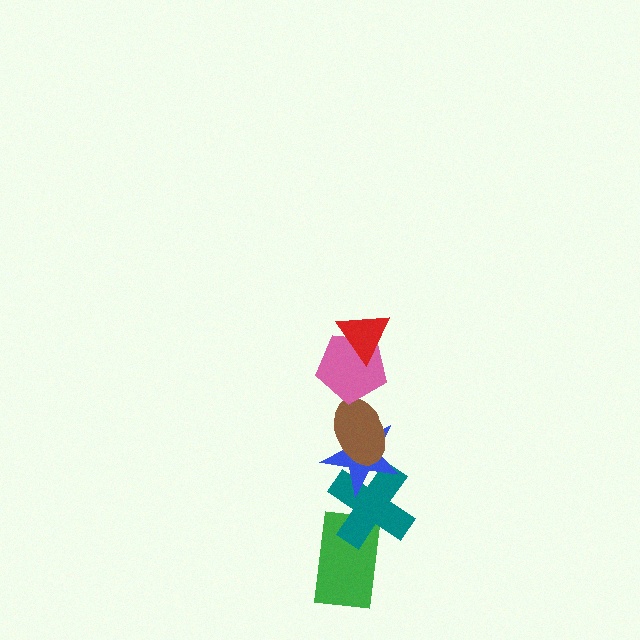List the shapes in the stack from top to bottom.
From top to bottom: the red triangle, the pink pentagon, the brown ellipse, the blue star, the teal cross, the green rectangle.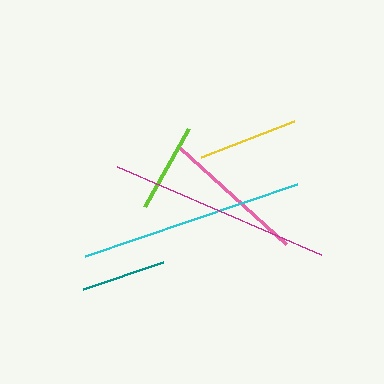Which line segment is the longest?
The cyan line is the longest at approximately 223 pixels.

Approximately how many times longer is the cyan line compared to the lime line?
The cyan line is approximately 2.5 times the length of the lime line.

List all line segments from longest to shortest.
From longest to shortest: cyan, magenta, pink, yellow, lime, teal.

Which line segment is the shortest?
The teal line is the shortest at approximately 85 pixels.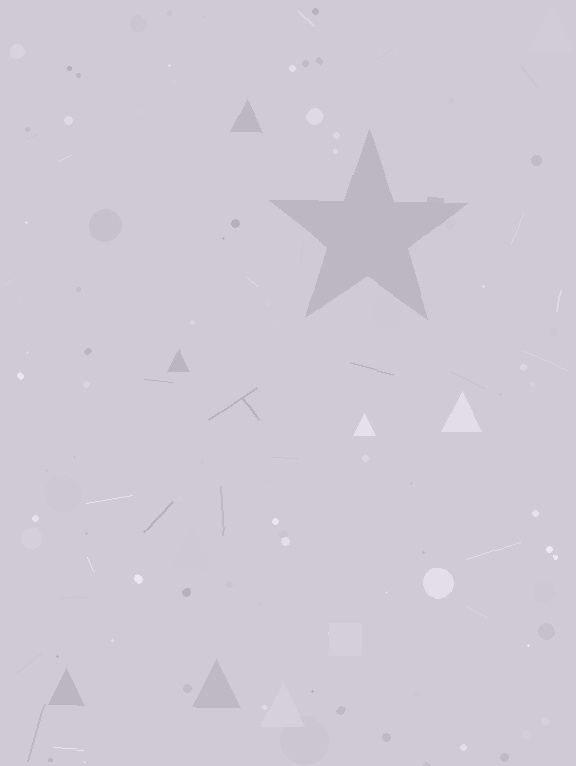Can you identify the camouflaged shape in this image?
The camouflaged shape is a star.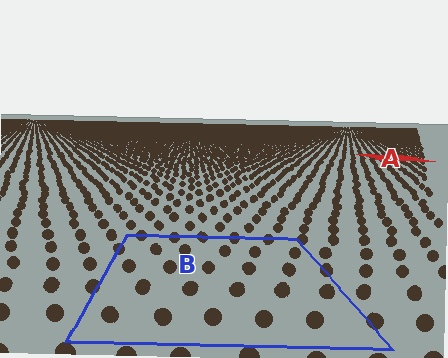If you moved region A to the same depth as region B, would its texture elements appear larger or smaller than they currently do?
They would appear larger. At a closer depth, the same texture elements are projected at a bigger on-screen size.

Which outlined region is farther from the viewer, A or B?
Region A is farther from the viewer — the texture elements inside it appear smaller and more densely packed.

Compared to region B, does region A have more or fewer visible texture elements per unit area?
Region A has more texture elements per unit area — they are packed more densely because it is farther away.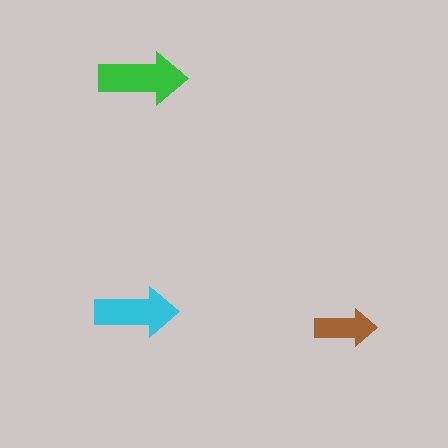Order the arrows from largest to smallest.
the green one, the cyan one, the brown one.